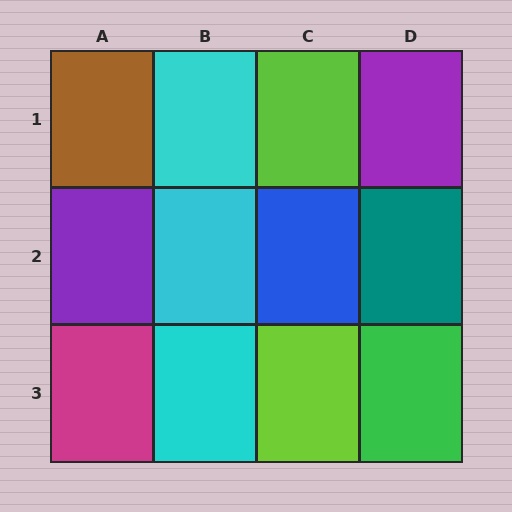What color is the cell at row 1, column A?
Brown.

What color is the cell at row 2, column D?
Teal.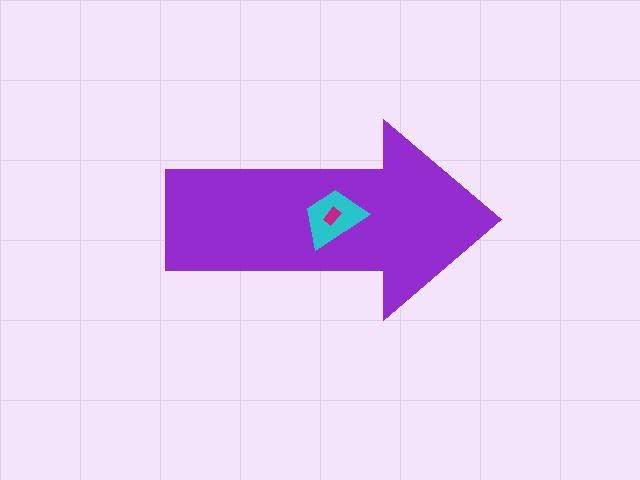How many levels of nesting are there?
3.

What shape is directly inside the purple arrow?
The cyan trapezoid.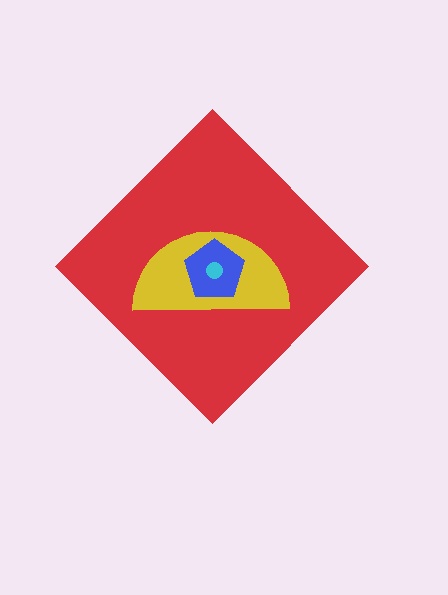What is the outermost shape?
The red diamond.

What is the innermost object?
The cyan circle.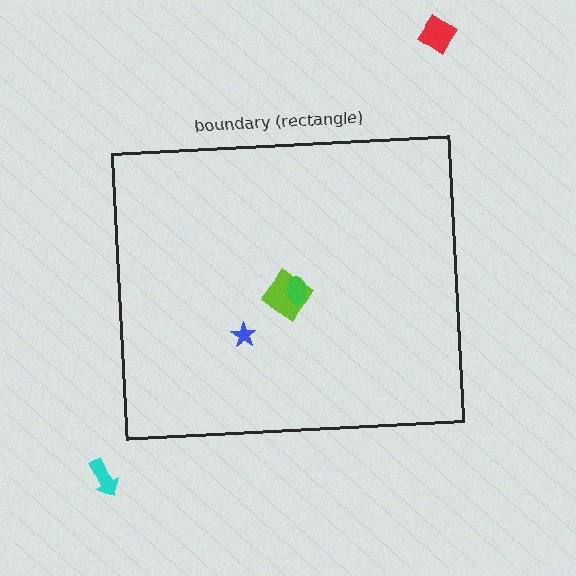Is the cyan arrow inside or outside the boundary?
Outside.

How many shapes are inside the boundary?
3 inside, 2 outside.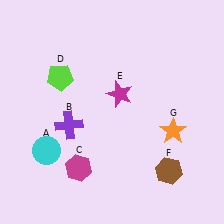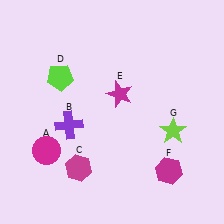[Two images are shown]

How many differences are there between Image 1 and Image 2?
There are 3 differences between the two images.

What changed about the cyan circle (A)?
In Image 1, A is cyan. In Image 2, it changed to magenta.